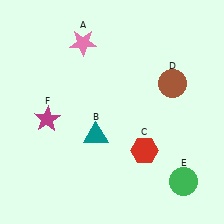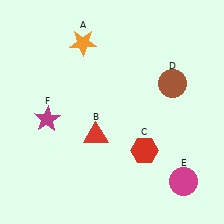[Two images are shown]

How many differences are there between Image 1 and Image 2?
There are 3 differences between the two images.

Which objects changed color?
A changed from pink to orange. B changed from teal to red. E changed from green to magenta.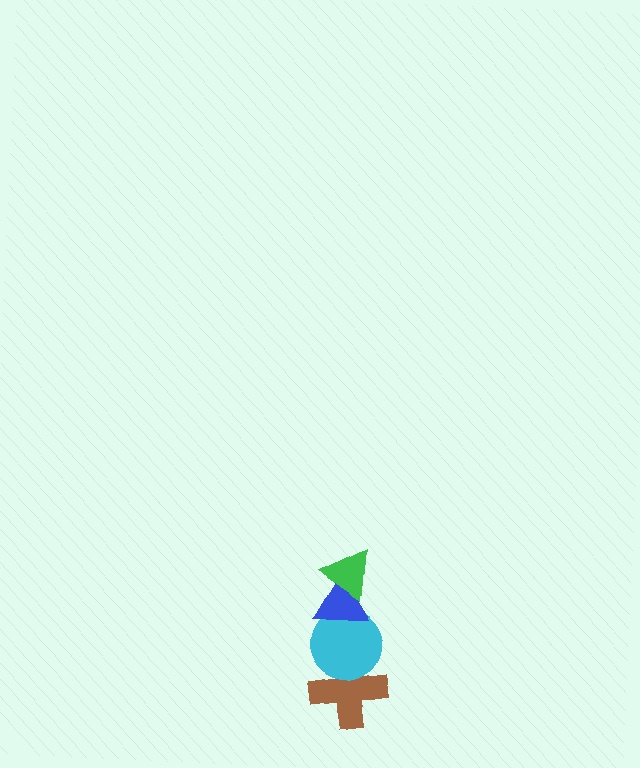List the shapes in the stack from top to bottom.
From top to bottom: the green triangle, the blue triangle, the cyan circle, the brown cross.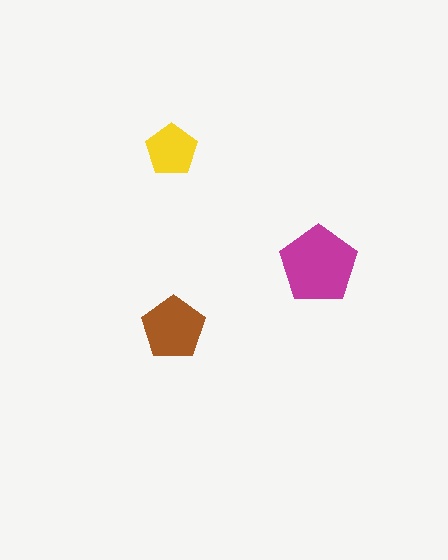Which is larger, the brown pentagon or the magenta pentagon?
The magenta one.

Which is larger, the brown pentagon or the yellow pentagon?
The brown one.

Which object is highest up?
The yellow pentagon is topmost.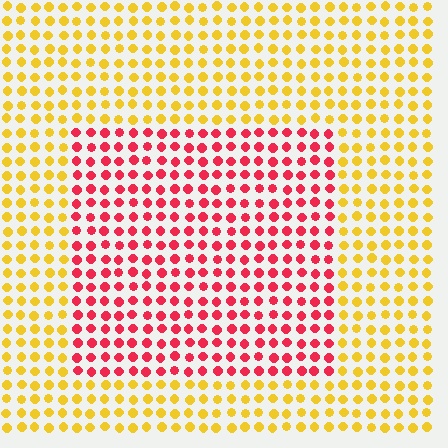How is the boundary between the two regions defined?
The boundary is defined purely by a slight shift in hue (about 60 degrees). Spacing, size, and orientation are identical on both sides.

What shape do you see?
I see a rectangle.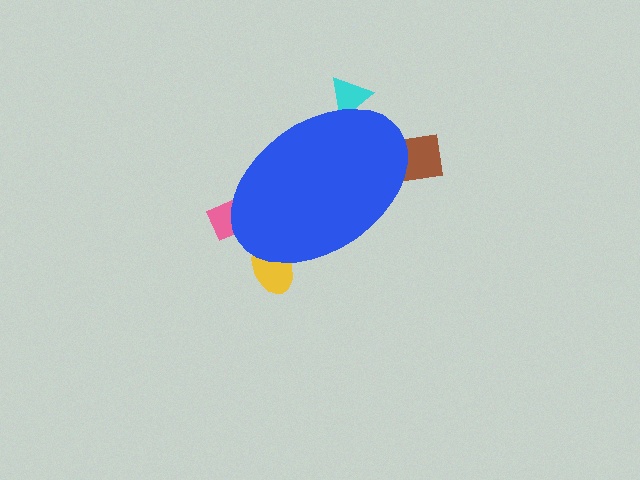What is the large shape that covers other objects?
A blue ellipse.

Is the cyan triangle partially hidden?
Yes, the cyan triangle is partially hidden behind the blue ellipse.